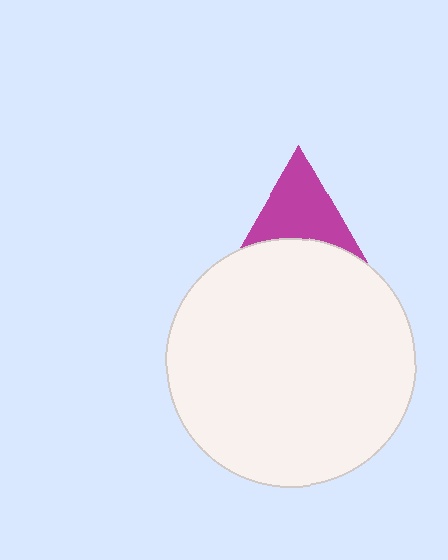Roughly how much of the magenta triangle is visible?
Most of it is visible (roughly 67%).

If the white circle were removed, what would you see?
You would see the complete magenta triangle.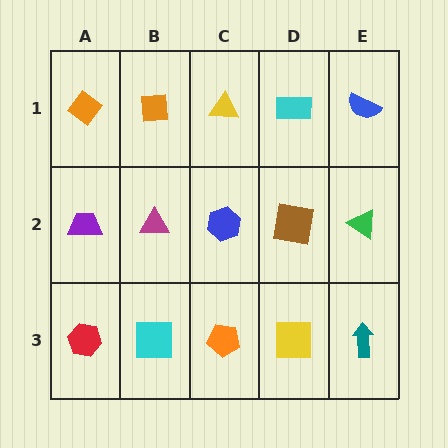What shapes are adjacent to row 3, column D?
A brown square (row 2, column D), an orange pentagon (row 3, column C), a teal arrow (row 3, column E).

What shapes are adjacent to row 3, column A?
A purple trapezoid (row 2, column A), a cyan square (row 3, column B).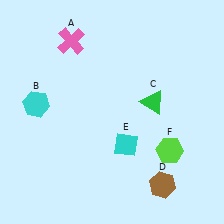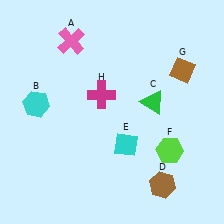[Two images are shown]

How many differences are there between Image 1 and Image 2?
There are 2 differences between the two images.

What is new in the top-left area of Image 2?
A magenta cross (H) was added in the top-left area of Image 2.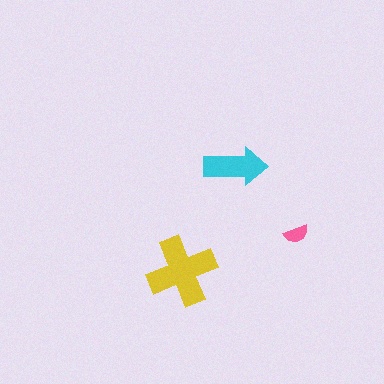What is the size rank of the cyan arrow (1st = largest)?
2nd.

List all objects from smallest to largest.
The pink semicircle, the cyan arrow, the yellow cross.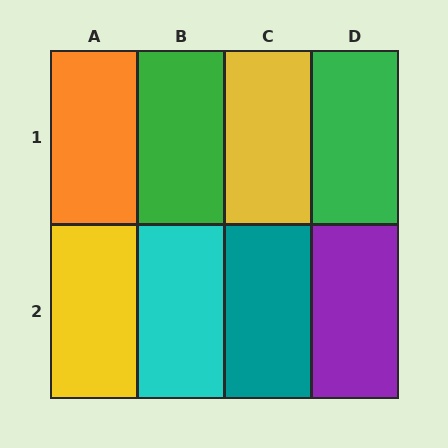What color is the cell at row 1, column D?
Green.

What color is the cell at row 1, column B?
Green.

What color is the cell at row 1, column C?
Yellow.